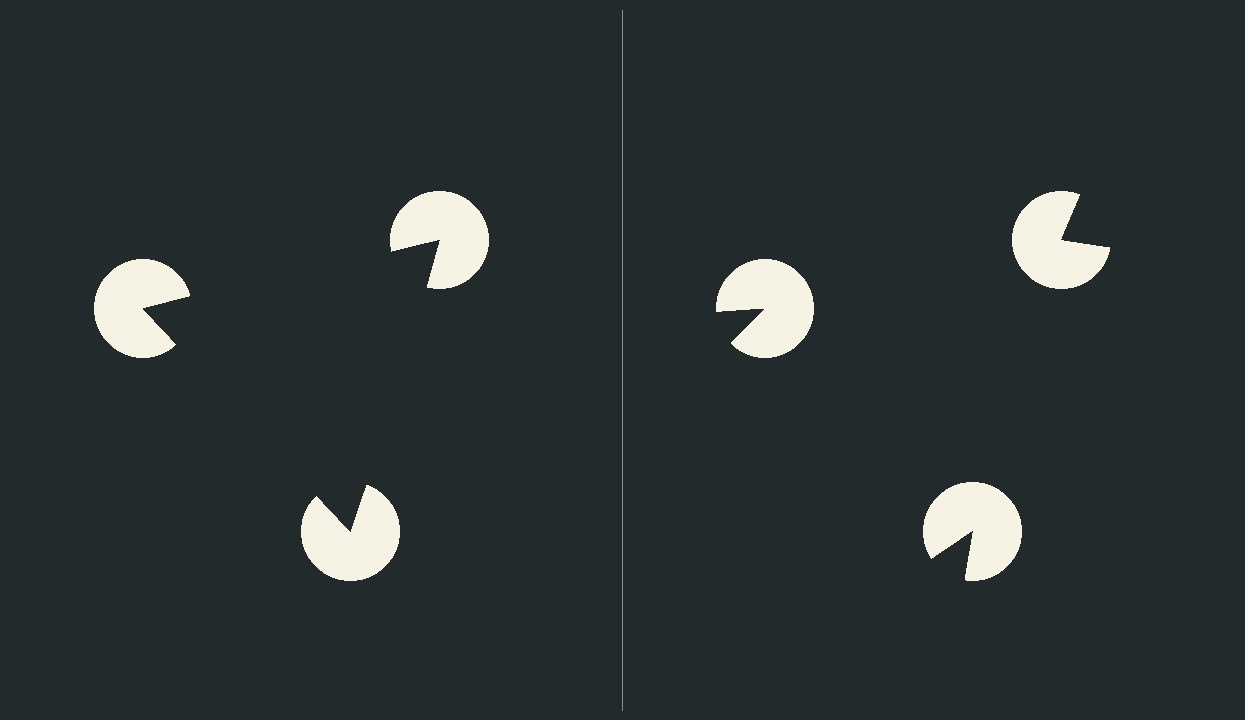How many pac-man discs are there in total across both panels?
6 — 3 on each side.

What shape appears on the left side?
An illusory triangle.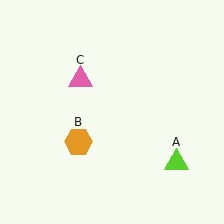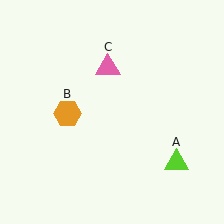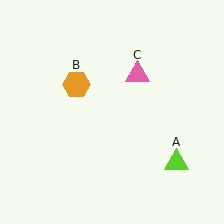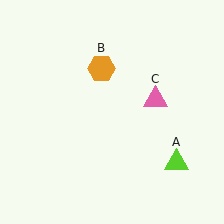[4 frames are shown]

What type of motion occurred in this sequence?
The orange hexagon (object B), pink triangle (object C) rotated clockwise around the center of the scene.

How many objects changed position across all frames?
2 objects changed position: orange hexagon (object B), pink triangle (object C).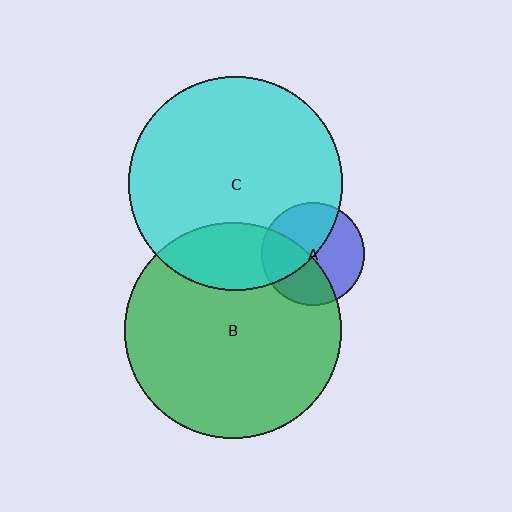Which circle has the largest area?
Circle B (green).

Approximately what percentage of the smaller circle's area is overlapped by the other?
Approximately 40%.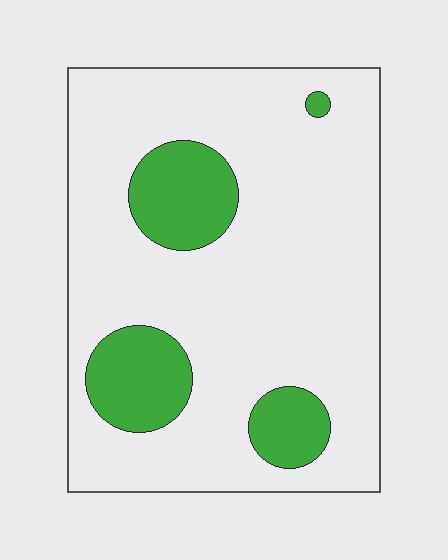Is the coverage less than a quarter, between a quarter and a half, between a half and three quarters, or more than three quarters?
Less than a quarter.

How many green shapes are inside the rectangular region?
4.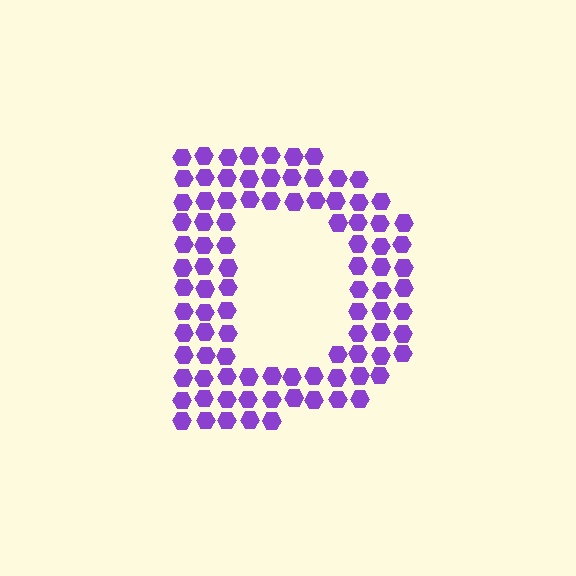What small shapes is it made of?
It is made of small hexagons.